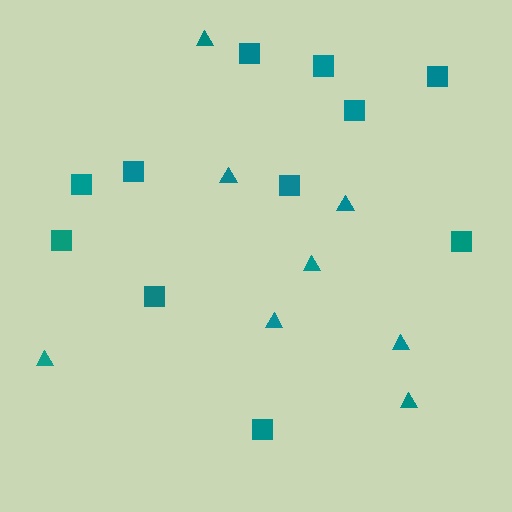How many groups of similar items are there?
There are 2 groups: one group of squares (11) and one group of triangles (8).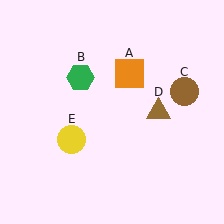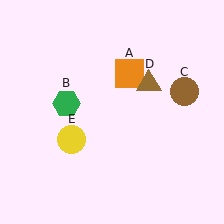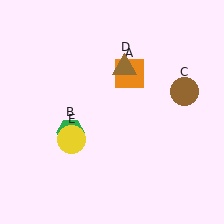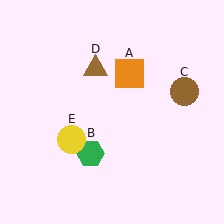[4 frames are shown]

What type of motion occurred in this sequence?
The green hexagon (object B), brown triangle (object D) rotated counterclockwise around the center of the scene.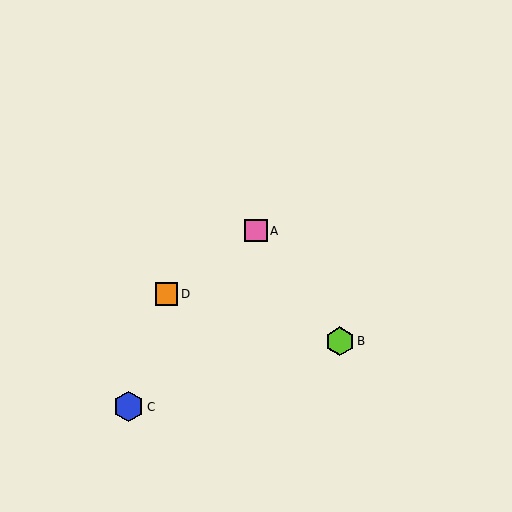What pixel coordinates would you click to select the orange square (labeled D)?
Click at (167, 294) to select the orange square D.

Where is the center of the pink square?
The center of the pink square is at (256, 231).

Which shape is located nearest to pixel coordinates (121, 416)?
The blue hexagon (labeled C) at (128, 407) is nearest to that location.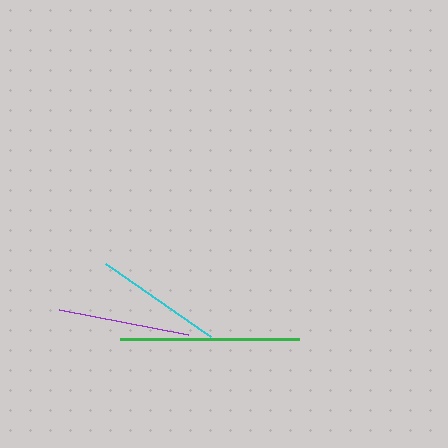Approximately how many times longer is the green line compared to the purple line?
The green line is approximately 1.4 times the length of the purple line.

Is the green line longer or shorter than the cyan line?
The green line is longer than the cyan line.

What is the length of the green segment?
The green segment is approximately 179 pixels long.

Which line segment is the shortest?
The cyan line is the shortest at approximately 128 pixels.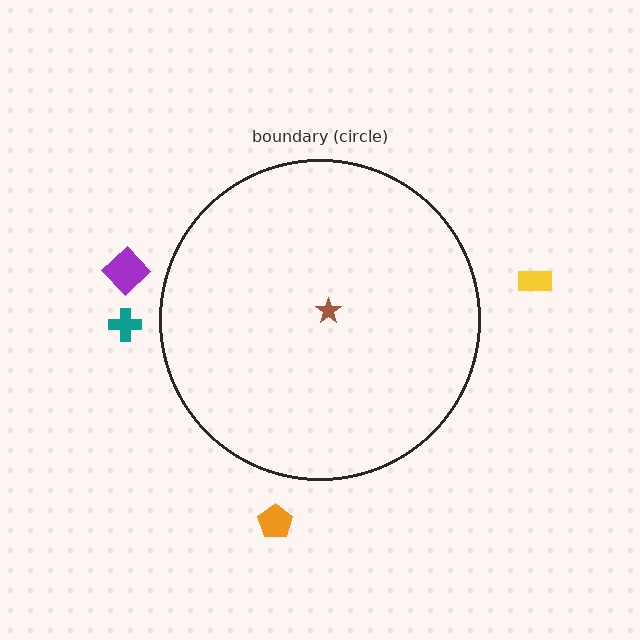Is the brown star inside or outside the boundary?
Inside.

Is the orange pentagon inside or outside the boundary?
Outside.